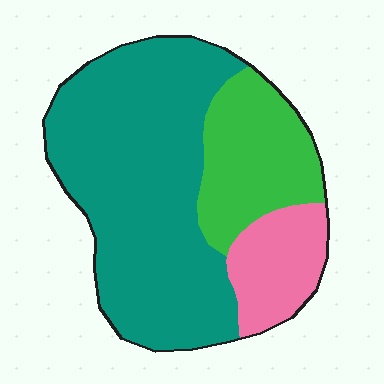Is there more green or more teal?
Teal.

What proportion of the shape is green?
Green takes up between a sixth and a third of the shape.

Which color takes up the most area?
Teal, at roughly 65%.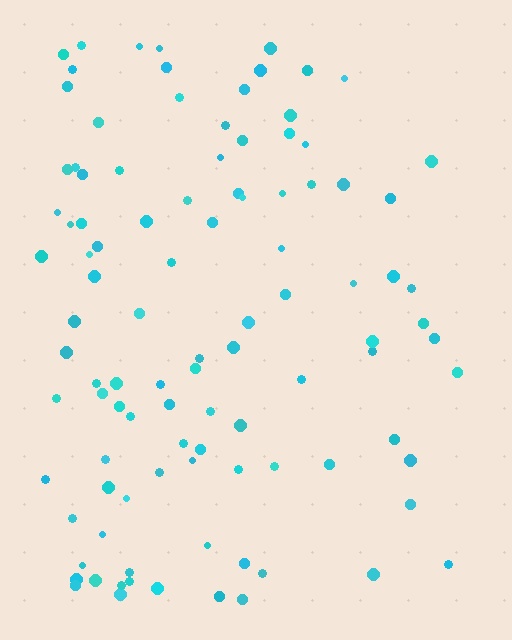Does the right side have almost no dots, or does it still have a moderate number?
Still a moderate number, just noticeably fewer than the left.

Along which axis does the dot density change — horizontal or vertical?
Horizontal.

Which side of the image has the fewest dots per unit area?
The right.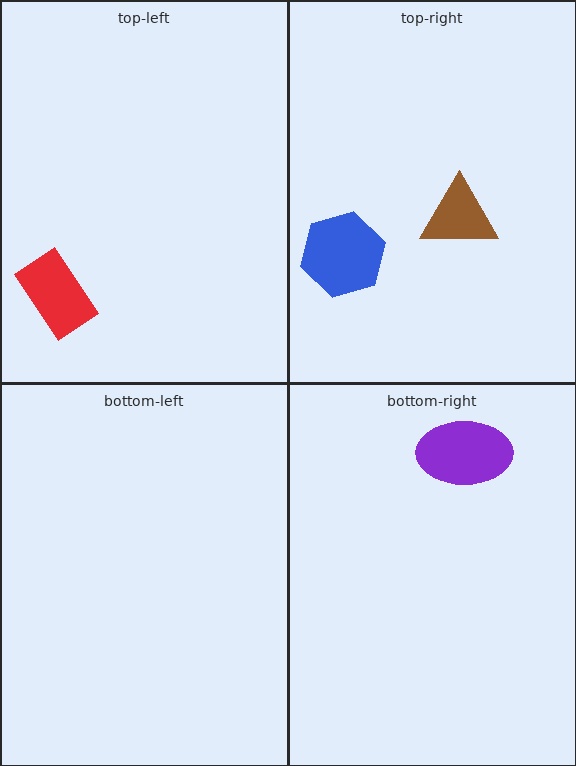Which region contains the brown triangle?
The top-right region.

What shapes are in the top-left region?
The red rectangle.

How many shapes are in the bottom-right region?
1.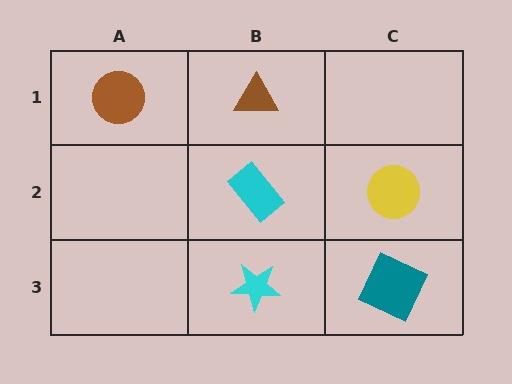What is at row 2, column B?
A cyan rectangle.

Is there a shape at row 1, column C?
No, that cell is empty.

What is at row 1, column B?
A brown triangle.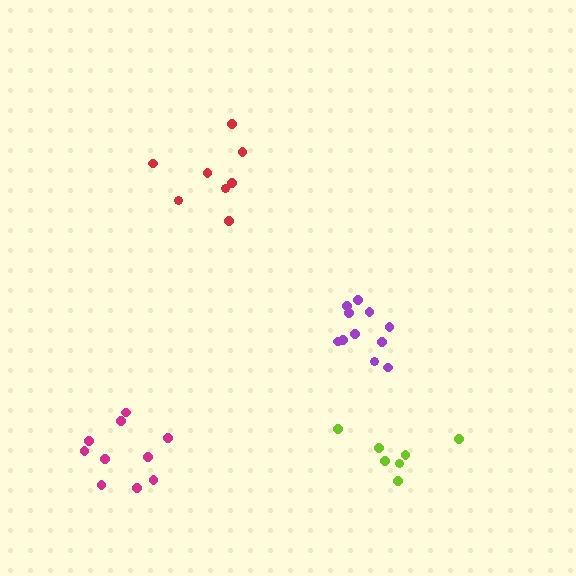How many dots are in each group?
Group 1: 11 dots, Group 2: 8 dots, Group 3: 10 dots, Group 4: 7 dots (36 total).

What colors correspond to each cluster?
The clusters are colored: purple, red, magenta, lime.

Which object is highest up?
The red cluster is topmost.